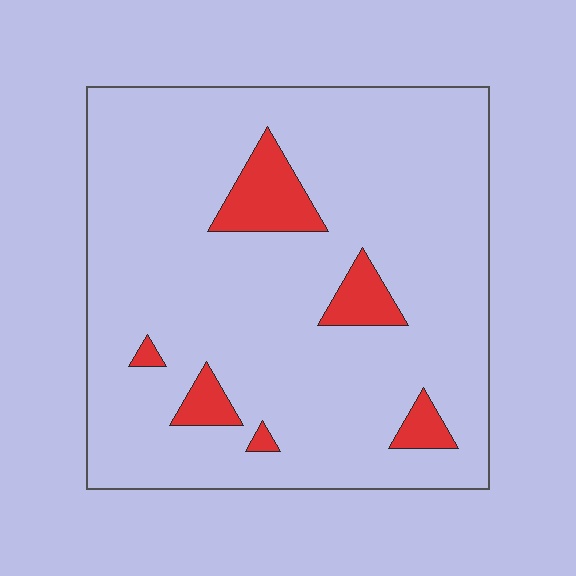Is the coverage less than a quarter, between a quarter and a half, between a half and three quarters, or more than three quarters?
Less than a quarter.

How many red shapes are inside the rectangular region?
6.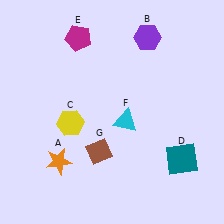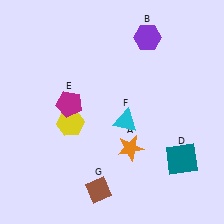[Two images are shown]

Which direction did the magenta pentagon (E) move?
The magenta pentagon (E) moved down.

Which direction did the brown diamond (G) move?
The brown diamond (G) moved down.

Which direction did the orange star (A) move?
The orange star (A) moved right.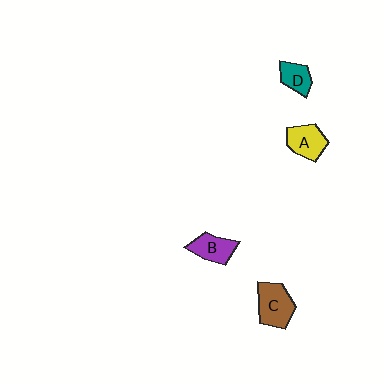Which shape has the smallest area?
Shape D (teal).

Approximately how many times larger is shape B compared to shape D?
Approximately 1.3 times.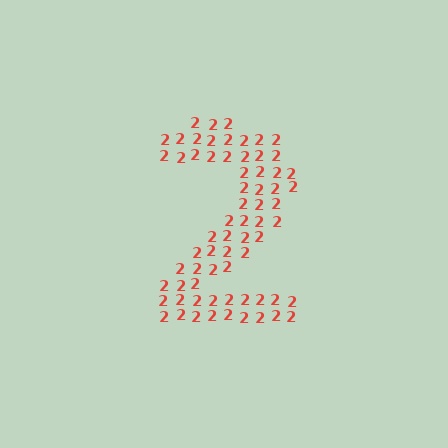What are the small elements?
The small elements are digit 2's.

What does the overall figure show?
The overall figure shows the digit 2.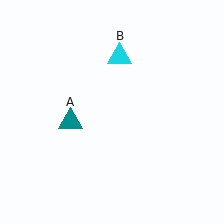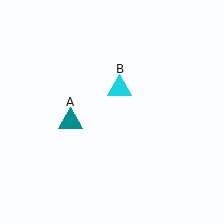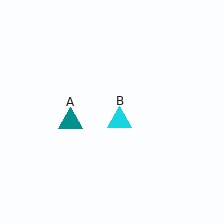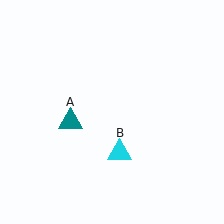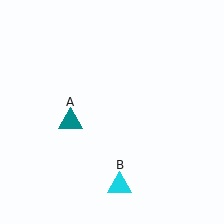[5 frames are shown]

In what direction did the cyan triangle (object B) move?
The cyan triangle (object B) moved down.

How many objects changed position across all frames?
1 object changed position: cyan triangle (object B).